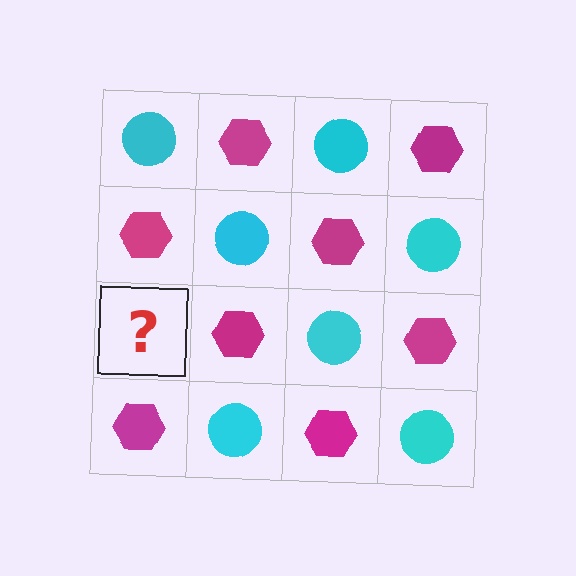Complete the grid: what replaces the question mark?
The question mark should be replaced with a cyan circle.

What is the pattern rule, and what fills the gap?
The rule is that it alternates cyan circle and magenta hexagon in a checkerboard pattern. The gap should be filled with a cyan circle.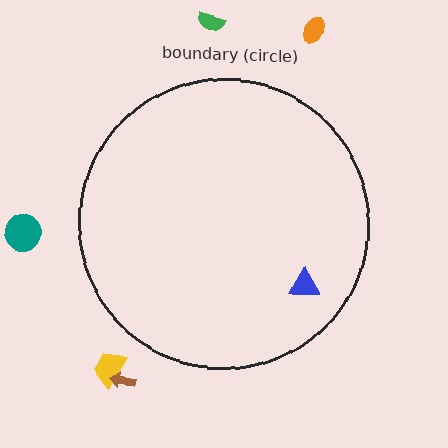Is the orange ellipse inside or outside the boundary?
Outside.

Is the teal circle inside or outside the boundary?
Outside.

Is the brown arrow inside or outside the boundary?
Outside.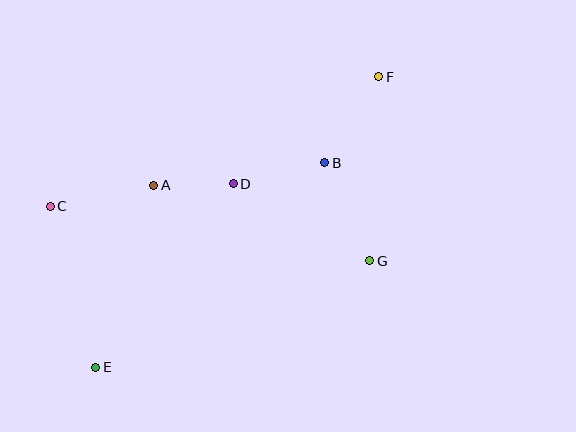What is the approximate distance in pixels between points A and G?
The distance between A and G is approximately 229 pixels.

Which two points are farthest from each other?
Points E and F are farthest from each other.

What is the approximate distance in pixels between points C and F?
The distance between C and F is approximately 353 pixels.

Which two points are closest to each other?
Points A and D are closest to each other.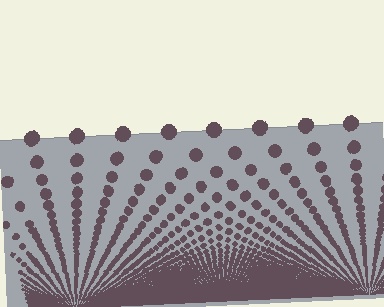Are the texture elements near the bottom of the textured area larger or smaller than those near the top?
Smaller. The gradient is inverted — elements near the bottom are smaller and denser.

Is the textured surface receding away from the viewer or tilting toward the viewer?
The surface appears to tilt toward the viewer. Texture elements get larger and sparser toward the top.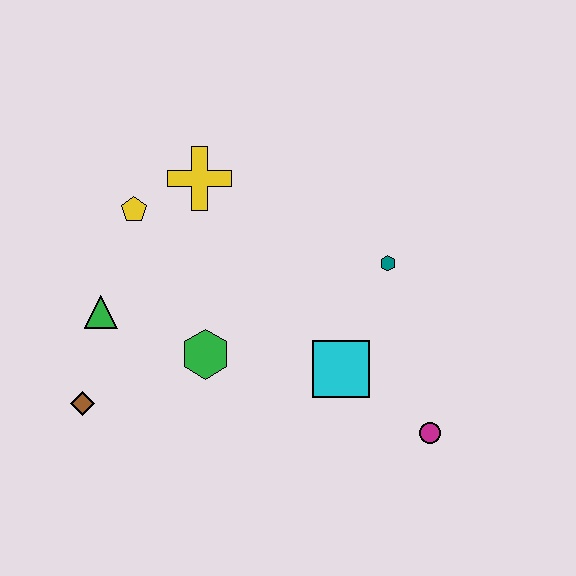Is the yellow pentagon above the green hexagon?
Yes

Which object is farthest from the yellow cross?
The magenta circle is farthest from the yellow cross.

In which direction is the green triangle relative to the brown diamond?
The green triangle is above the brown diamond.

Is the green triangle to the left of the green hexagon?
Yes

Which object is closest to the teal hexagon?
The cyan square is closest to the teal hexagon.